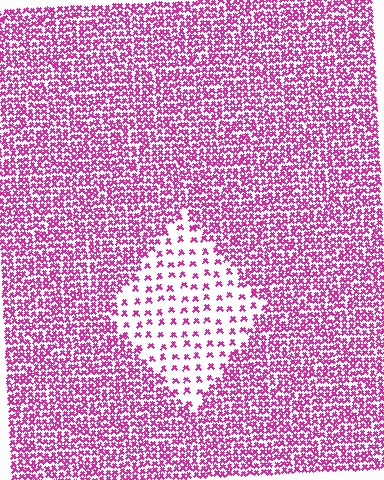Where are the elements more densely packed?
The elements are more densely packed outside the diamond boundary.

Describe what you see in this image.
The image contains small magenta elements arranged at two different densities. A diamond-shaped region is visible where the elements are less densely packed than the surrounding area.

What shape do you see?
I see a diamond.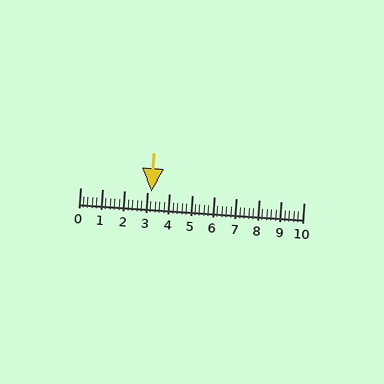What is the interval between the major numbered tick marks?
The major tick marks are spaced 1 units apart.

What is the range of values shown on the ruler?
The ruler shows values from 0 to 10.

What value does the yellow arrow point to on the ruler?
The yellow arrow points to approximately 3.2.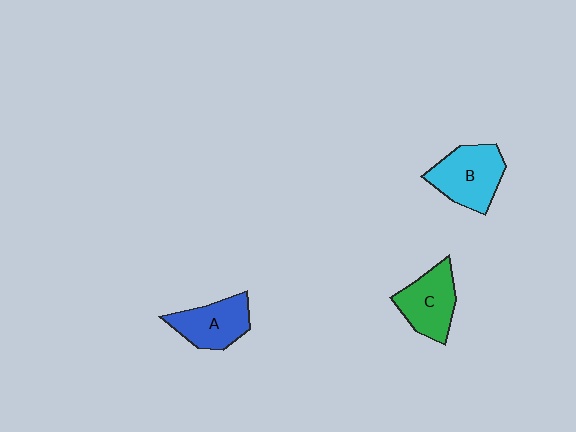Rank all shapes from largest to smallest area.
From largest to smallest: B (cyan), C (green), A (blue).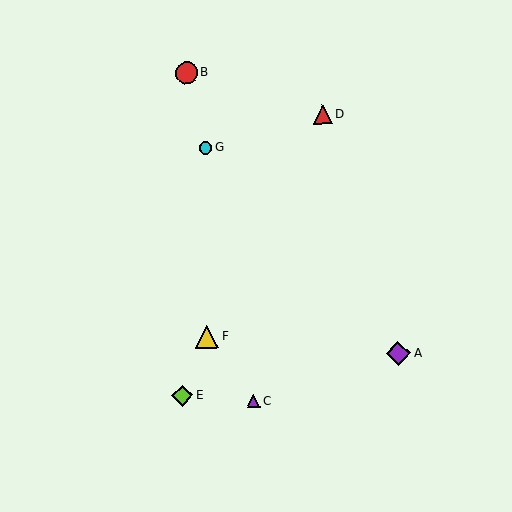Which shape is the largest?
The purple diamond (labeled A) is the largest.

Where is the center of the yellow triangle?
The center of the yellow triangle is at (207, 337).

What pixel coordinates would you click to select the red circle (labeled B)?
Click at (187, 73) to select the red circle B.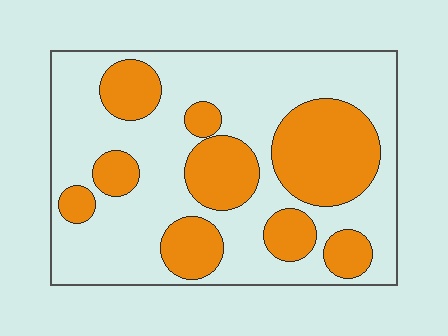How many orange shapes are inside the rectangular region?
9.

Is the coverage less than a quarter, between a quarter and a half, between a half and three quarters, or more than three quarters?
Between a quarter and a half.